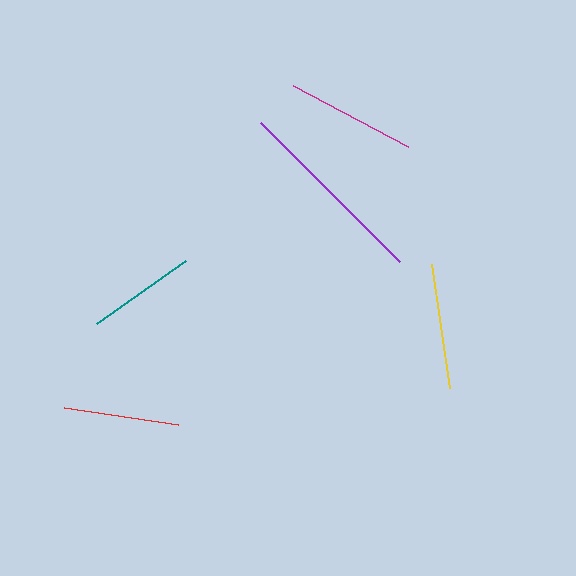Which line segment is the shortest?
The teal line is the shortest at approximately 109 pixels.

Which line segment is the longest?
The purple line is the longest at approximately 196 pixels.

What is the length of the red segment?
The red segment is approximately 115 pixels long.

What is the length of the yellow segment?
The yellow segment is approximately 125 pixels long.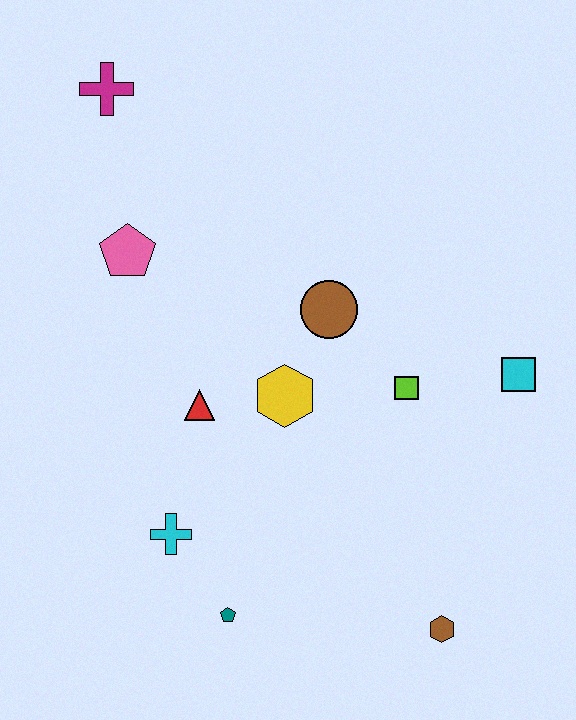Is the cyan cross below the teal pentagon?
No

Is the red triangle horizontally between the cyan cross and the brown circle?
Yes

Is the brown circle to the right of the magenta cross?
Yes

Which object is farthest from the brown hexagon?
The magenta cross is farthest from the brown hexagon.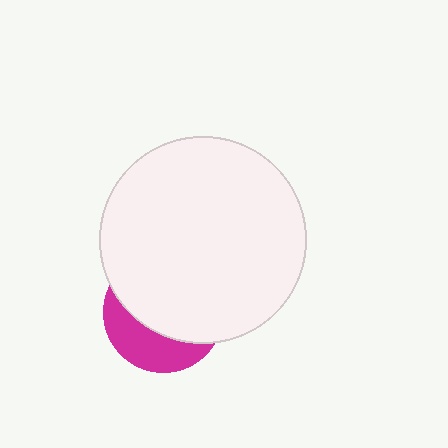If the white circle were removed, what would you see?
You would see the complete magenta circle.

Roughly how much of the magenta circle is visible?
A small part of it is visible (roughly 34%).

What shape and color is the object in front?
The object in front is a white circle.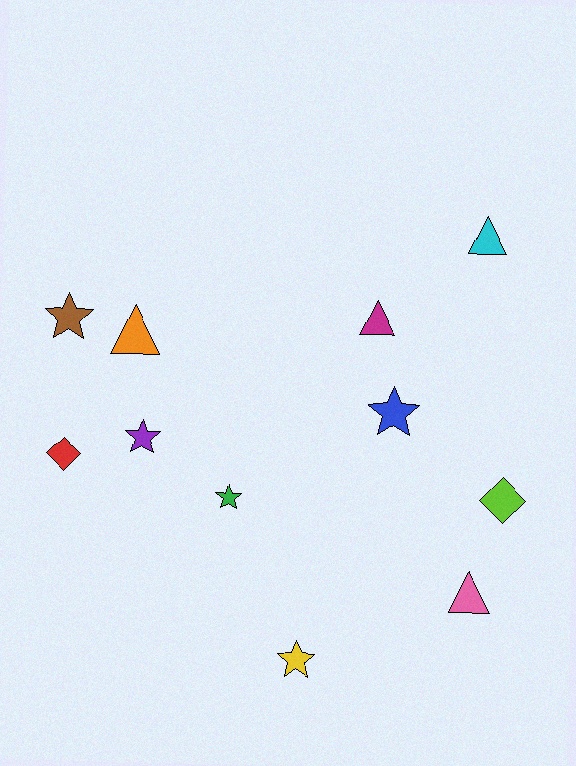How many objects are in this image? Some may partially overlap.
There are 11 objects.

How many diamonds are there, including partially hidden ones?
There are 2 diamonds.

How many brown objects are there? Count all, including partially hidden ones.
There is 1 brown object.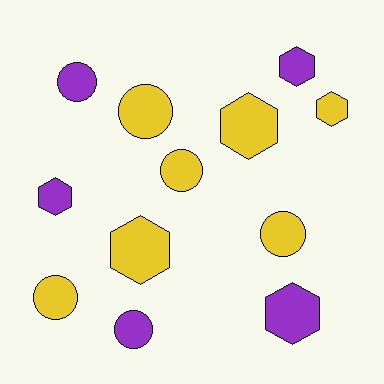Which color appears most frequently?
Yellow, with 7 objects.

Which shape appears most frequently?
Circle, with 6 objects.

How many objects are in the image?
There are 12 objects.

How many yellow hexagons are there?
There are 3 yellow hexagons.